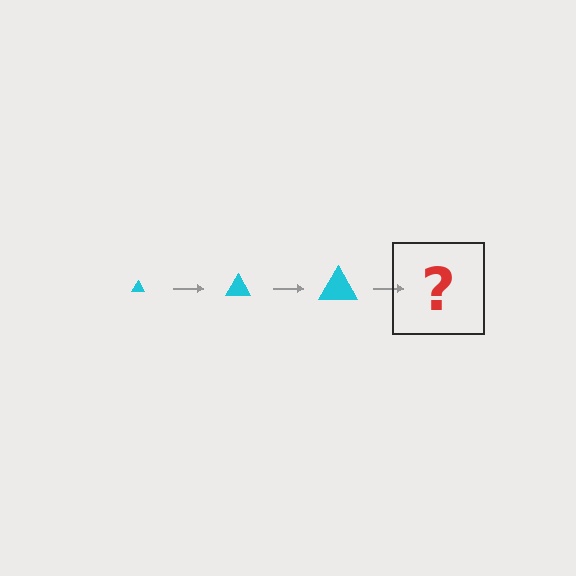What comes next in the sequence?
The next element should be a cyan triangle, larger than the previous one.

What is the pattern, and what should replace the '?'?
The pattern is that the triangle gets progressively larger each step. The '?' should be a cyan triangle, larger than the previous one.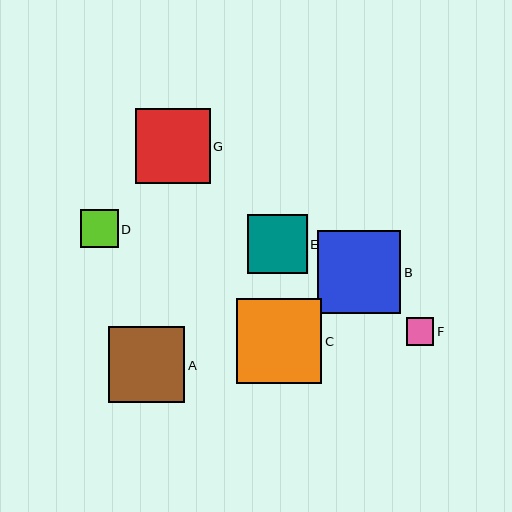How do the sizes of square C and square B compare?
Square C and square B are approximately the same size.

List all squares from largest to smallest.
From largest to smallest: C, B, A, G, E, D, F.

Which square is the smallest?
Square F is the smallest with a size of approximately 28 pixels.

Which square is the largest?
Square C is the largest with a size of approximately 85 pixels.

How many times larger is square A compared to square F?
Square A is approximately 2.8 times the size of square F.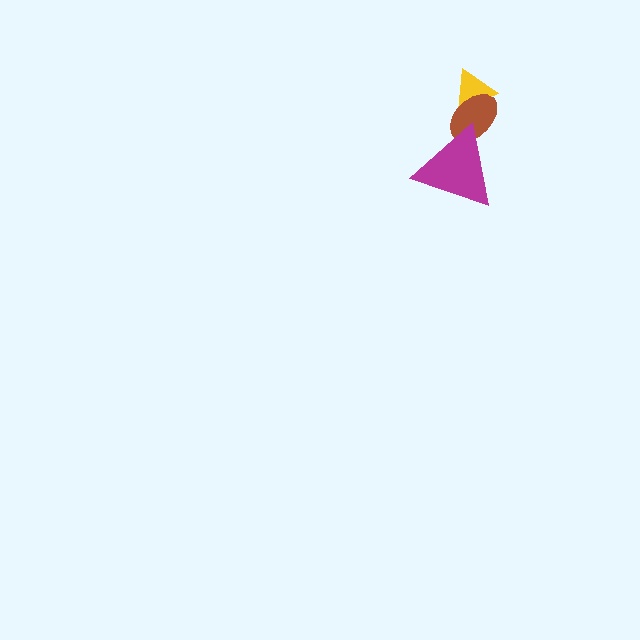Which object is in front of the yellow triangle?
The brown ellipse is in front of the yellow triangle.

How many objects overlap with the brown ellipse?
2 objects overlap with the brown ellipse.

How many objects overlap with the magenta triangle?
1 object overlaps with the magenta triangle.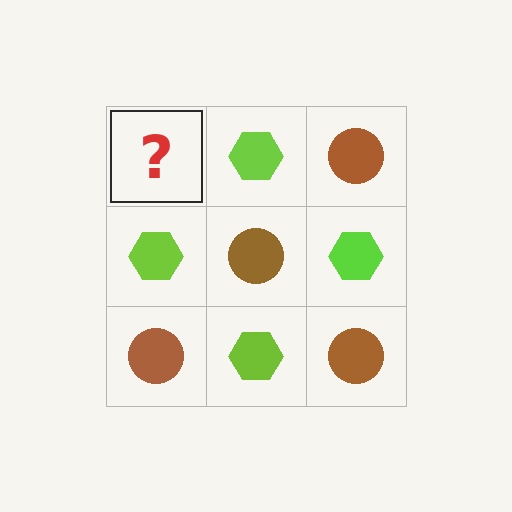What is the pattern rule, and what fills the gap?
The rule is that it alternates brown circle and lime hexagon in a checkerboard pattern. The gap should be filled with a brown circle.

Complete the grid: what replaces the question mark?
The question mark should be replaced with a brown circle.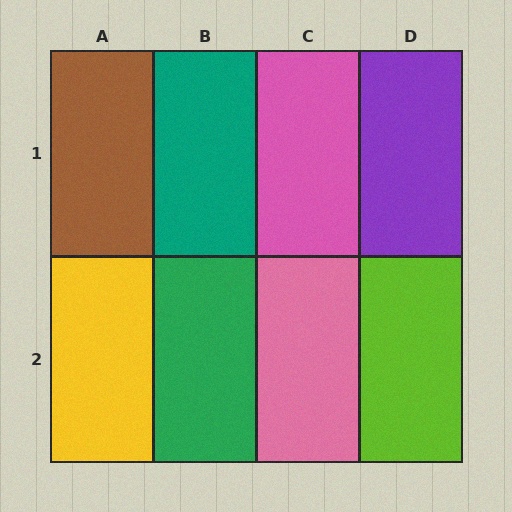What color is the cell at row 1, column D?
Purple.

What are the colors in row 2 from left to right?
Yellow, green, pink, lime.